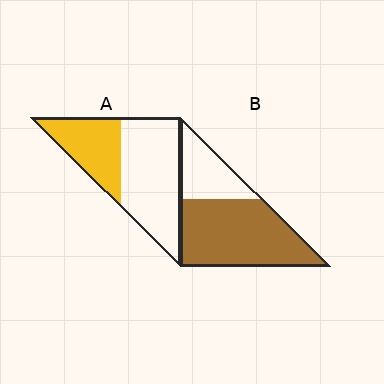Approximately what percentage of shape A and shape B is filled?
A is approximately 35% and B is approximately 70%.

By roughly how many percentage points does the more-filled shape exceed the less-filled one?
By roughly 35 percentage points (B over A).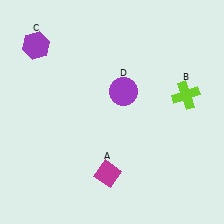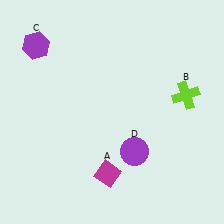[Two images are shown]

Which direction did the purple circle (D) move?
The purple circle (D) moved down.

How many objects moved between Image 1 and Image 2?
1 object moved between the two images.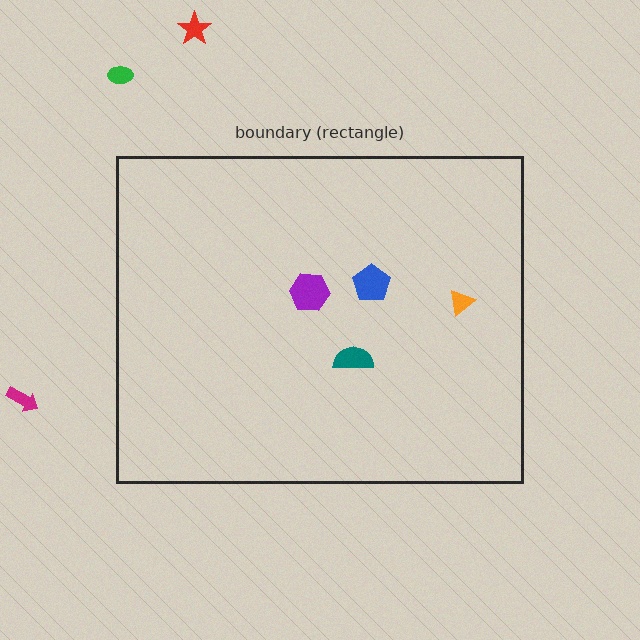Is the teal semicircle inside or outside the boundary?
Inside.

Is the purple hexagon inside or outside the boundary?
Inside.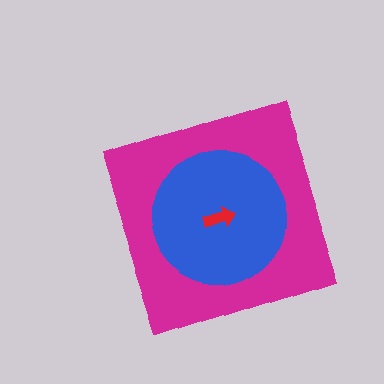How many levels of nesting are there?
3.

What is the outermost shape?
The magenta diamond.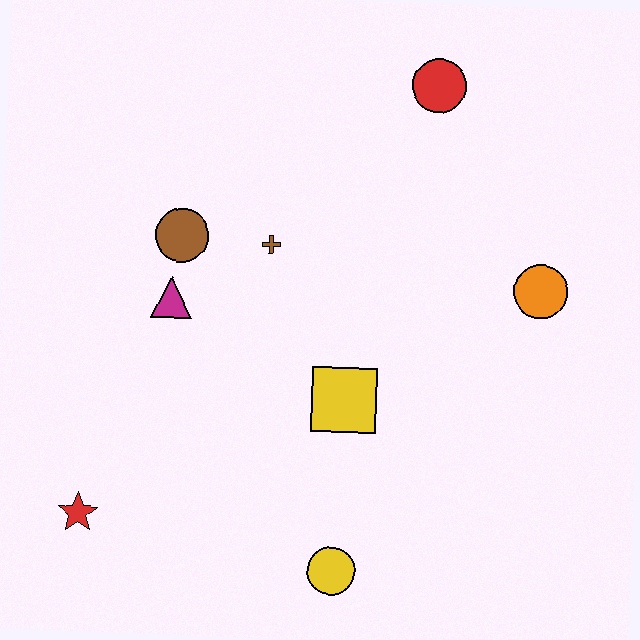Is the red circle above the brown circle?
Yes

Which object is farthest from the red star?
The red circle is farthest from the red star.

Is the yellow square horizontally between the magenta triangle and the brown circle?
No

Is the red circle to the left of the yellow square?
No